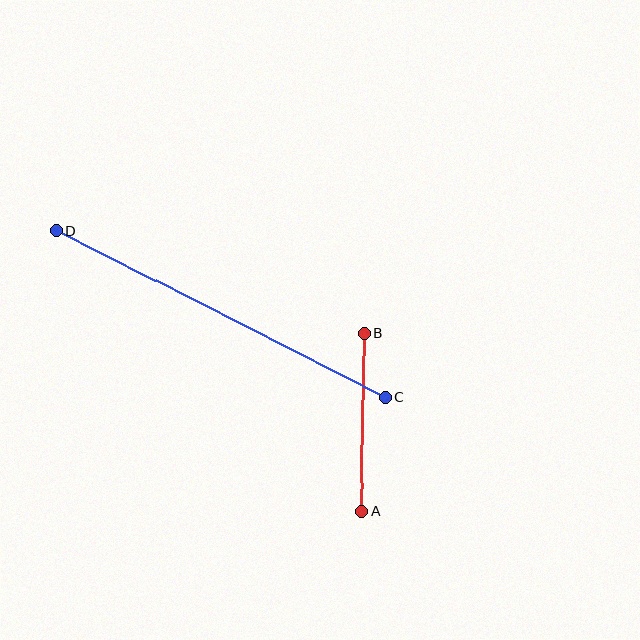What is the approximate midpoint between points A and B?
The midpoint is at approximately (363, 422) pixels.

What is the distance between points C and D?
The distance is approximately 369 pixels.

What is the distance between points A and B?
The distance is approximately 179 pixels.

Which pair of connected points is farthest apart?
Points C and D are farthest apart.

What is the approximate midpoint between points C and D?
The midpoint is at approximately (221, 314) pixels.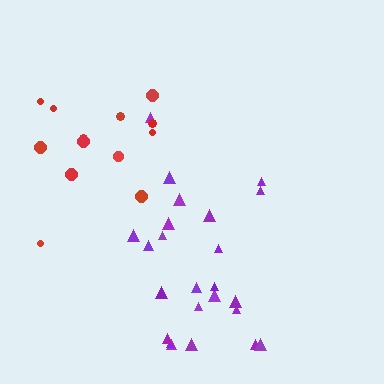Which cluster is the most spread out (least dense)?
Red.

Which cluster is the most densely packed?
Purple.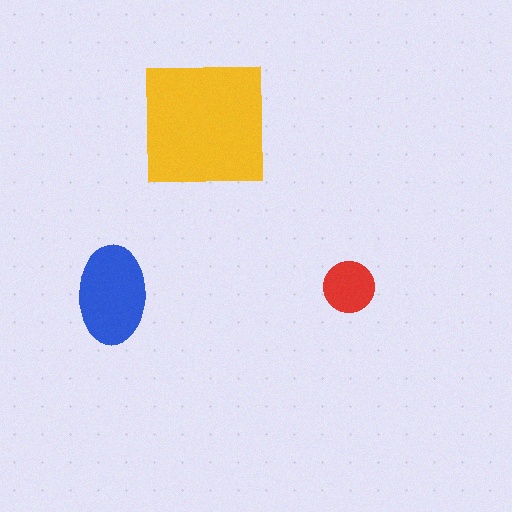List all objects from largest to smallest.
The yellow square, the blue ellipse, the red circle.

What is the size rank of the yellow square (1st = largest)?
1st.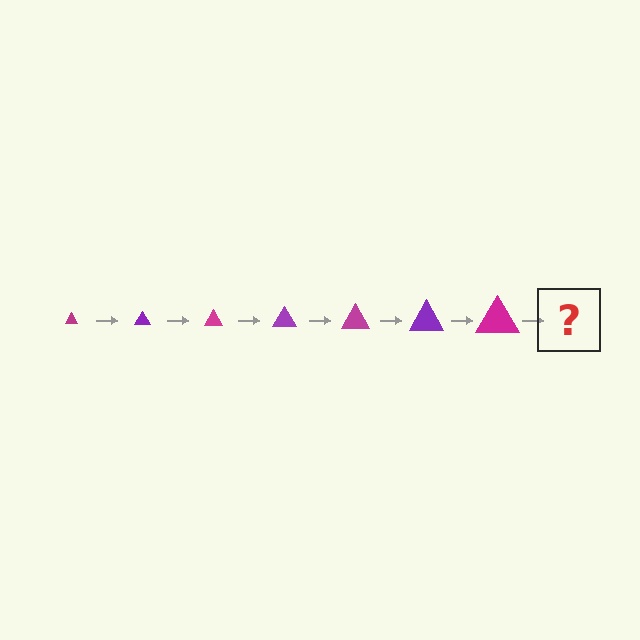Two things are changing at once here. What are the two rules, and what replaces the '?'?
The two rules are that the triangle grows larger each step and the color cycles through magenta and purple. The '?' should be a purple triangle, larger than the previous one.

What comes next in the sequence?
The next element should be a purple triangle, larger than the previous one.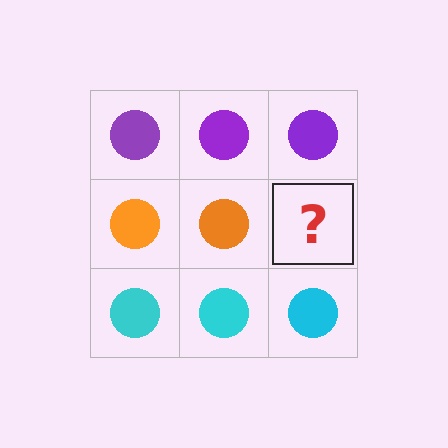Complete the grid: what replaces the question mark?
The question mark should be replaced with an orange circle.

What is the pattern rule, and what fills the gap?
The rule is that each row has a consistent color. The gap should be filled with an orange circle.